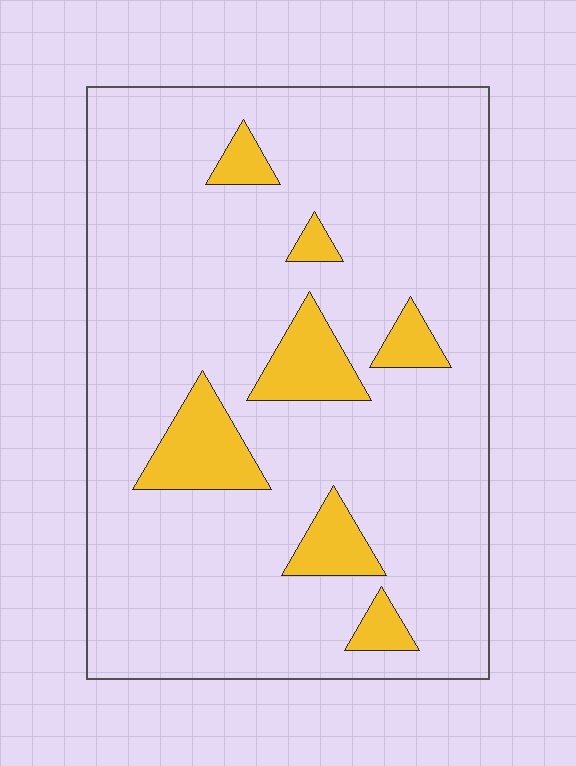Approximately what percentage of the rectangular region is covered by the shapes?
Approximately 10%.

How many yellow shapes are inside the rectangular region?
7.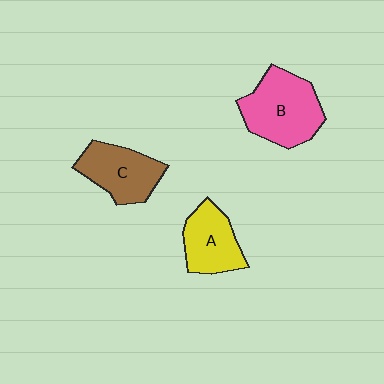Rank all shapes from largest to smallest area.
From largest to smallest: B (pink), C (brown), A (yellow).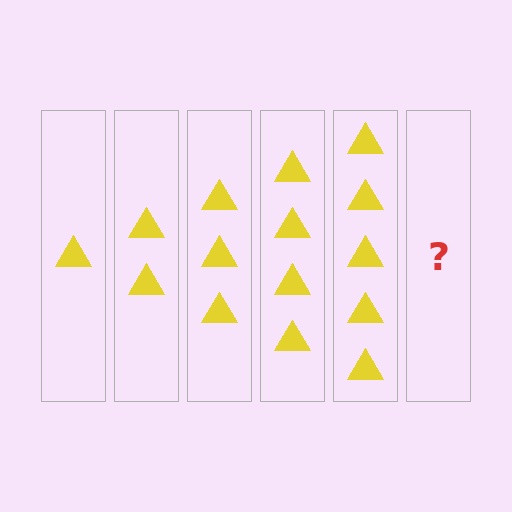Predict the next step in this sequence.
The next step is 6 triangles.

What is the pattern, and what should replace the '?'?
The pattern is that each step adds one more triangle. The '?' should be 6 triangles.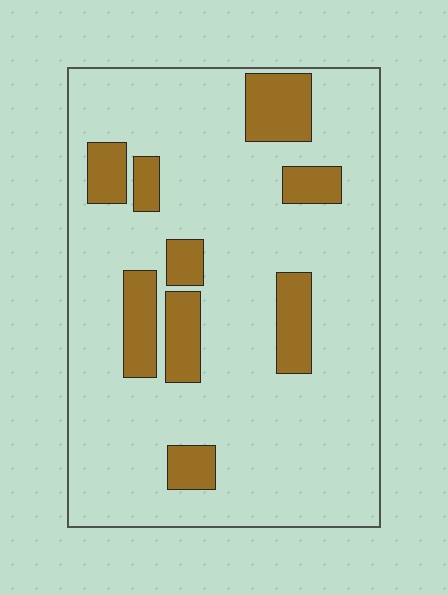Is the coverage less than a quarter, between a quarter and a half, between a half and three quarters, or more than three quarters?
Less than a quarter.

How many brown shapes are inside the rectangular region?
9.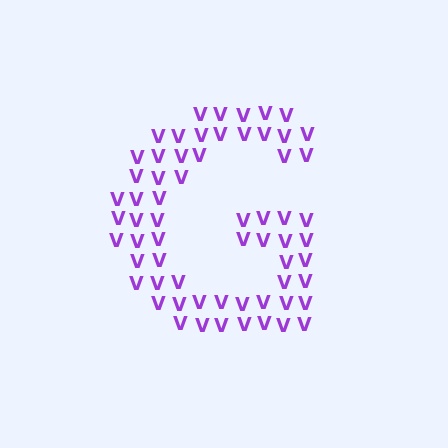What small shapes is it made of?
It is made of small letter V's.